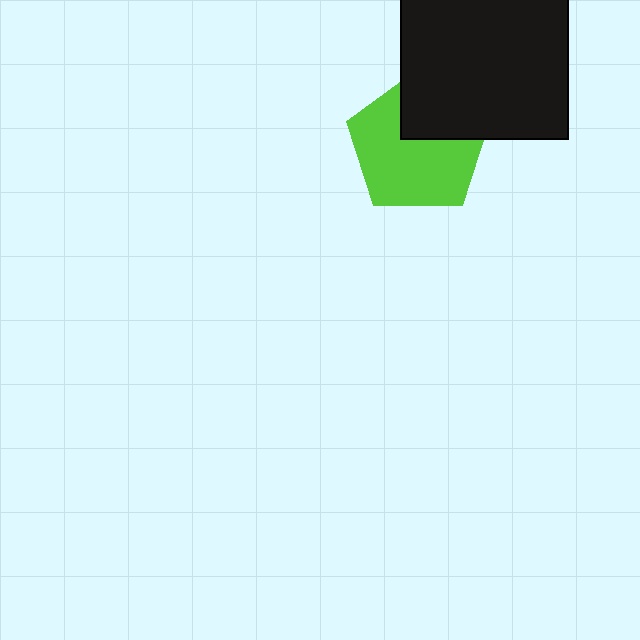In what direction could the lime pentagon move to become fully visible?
The lime pentagon could move down. That would shift it out from behind the black rectangle entirely.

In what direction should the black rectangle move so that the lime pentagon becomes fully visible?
The black rectangle should move up. That is the shortest direction to clear the overlap and leave the lime pentagon fully visible.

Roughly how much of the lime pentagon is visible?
Most of it is visible (roughly 68%).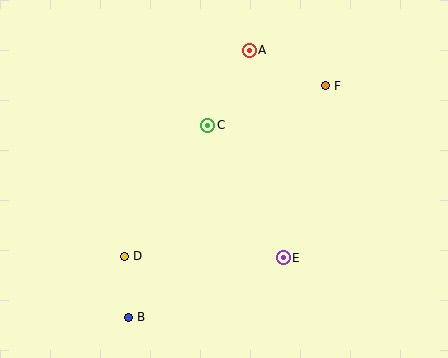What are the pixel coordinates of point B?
Point B is at (128, 317).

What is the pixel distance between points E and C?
The distance between E and C is 153 pixels.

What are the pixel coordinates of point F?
Point F is at (325, 86).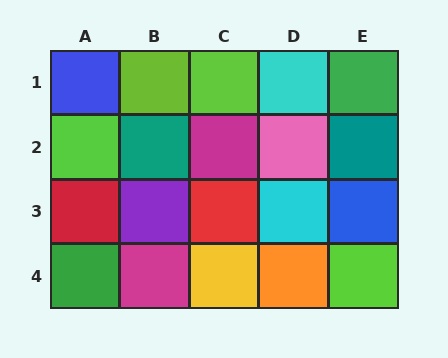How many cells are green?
2 cells are green.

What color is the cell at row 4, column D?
Orange.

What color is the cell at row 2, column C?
Magenta.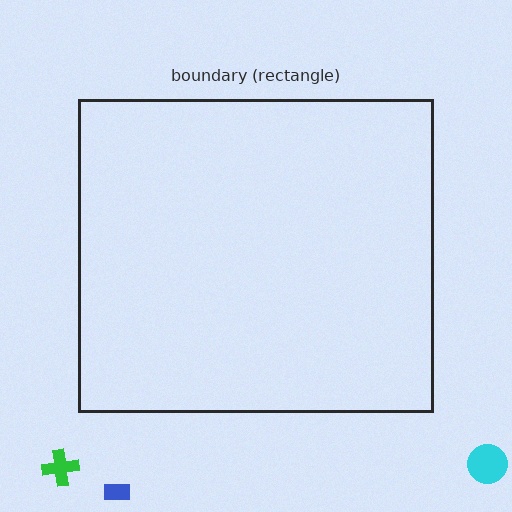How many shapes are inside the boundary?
0 inside, 3 outside.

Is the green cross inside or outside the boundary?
Outside.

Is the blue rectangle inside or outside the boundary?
Outside.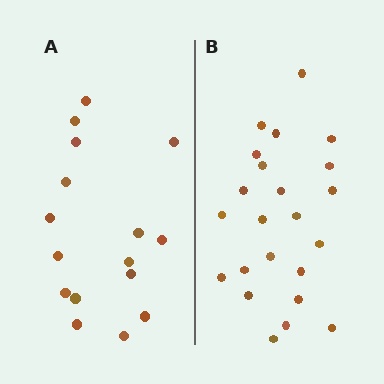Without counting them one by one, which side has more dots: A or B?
Region B (the right region) has more dots.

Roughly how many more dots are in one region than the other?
Region B has roughly 8 or so more dots than region A.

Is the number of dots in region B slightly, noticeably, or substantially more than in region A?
Region B has noticeably more, but not dramatically so. The ratio is roughly 1.4 to 1.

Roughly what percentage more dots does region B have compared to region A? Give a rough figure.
About 45% more.